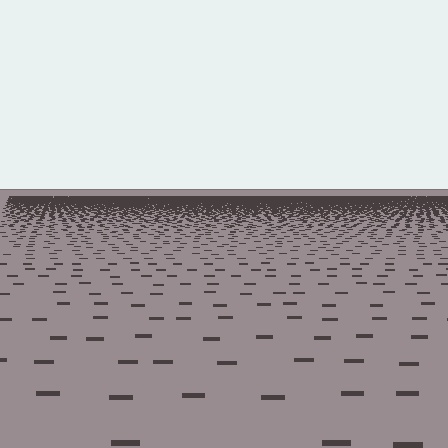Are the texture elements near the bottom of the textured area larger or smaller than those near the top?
Larger. Near the bottom, elements are closer to the viewer and appear at a bigger on-screen size.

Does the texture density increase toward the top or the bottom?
Density increases toward the top.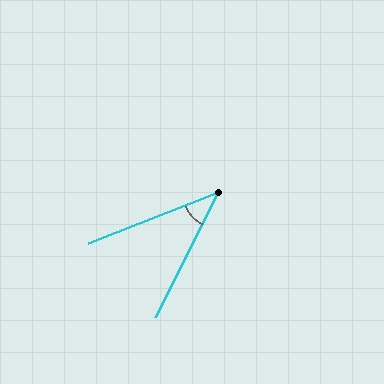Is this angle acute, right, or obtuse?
It is acute.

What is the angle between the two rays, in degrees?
Approximately 42 degrees.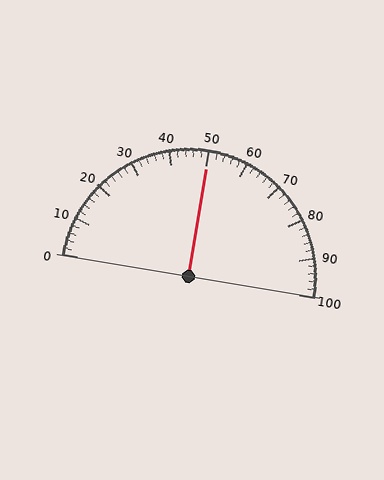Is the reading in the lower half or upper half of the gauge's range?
The reading is in the upper half of the range (0 to 100).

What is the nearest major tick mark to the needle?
The nearest major tick mark is 50.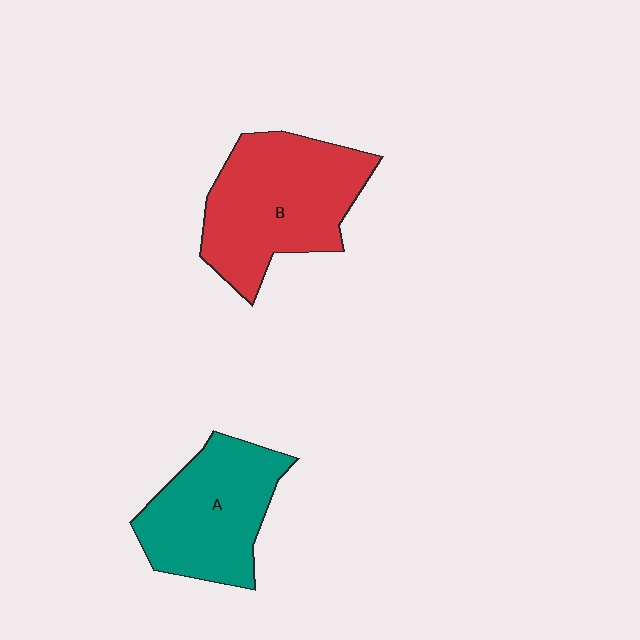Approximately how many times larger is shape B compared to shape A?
Approximately 1.2 times.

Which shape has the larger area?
Shape B (red).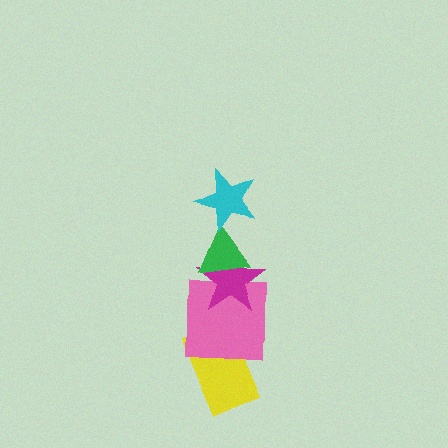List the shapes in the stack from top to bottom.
From top to bottom: the cyan star, the green triangle, the magenta star, the pink square, the yellow rectangle.